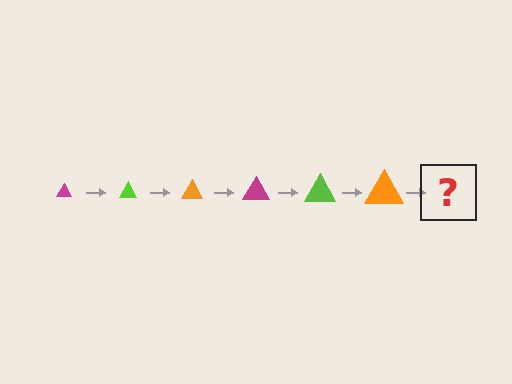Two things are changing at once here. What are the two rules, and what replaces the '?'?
The two rules are that the triangle grows larger each step and the color cycles through magenta, lime, and orange. The '?' should be a magenta triangle, larger than the previous one.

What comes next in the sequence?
The next element should be a magenta triangle, larger than the previous one.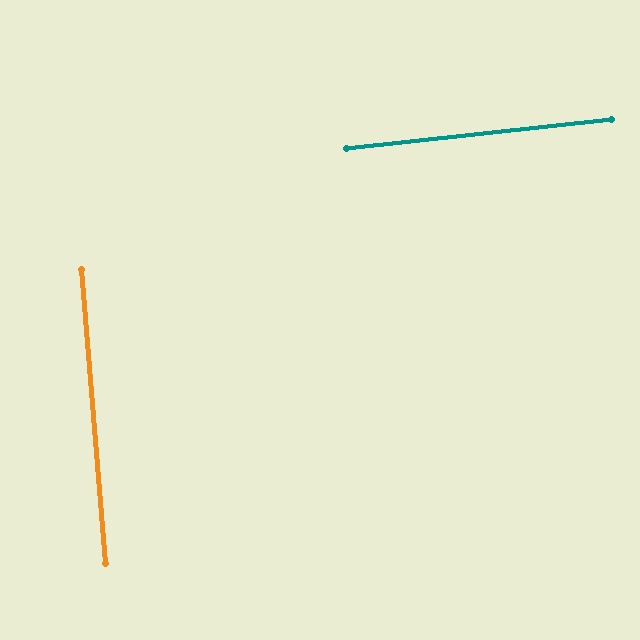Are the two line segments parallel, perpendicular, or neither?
Perpendicular — they meet at approximately 88°.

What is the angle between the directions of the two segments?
Approximately 88 degrees.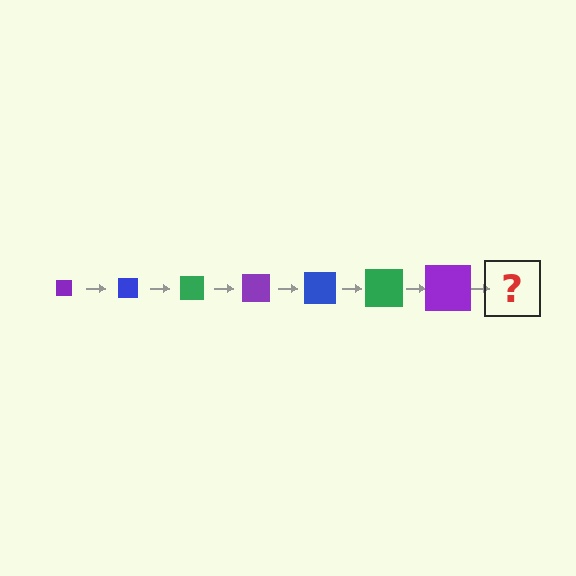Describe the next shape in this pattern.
It should be a blue square, larger than the previous one.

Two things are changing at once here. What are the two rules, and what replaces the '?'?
The two rules are that the square grows larger each step and the color cycles through purple, blue, and green. The '?' should be a blue square, larger than the previous one.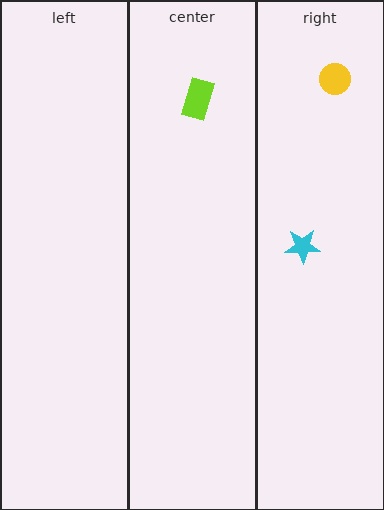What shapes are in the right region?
The cyan star, the yellow circle.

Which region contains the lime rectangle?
The center region.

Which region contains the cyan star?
The right region.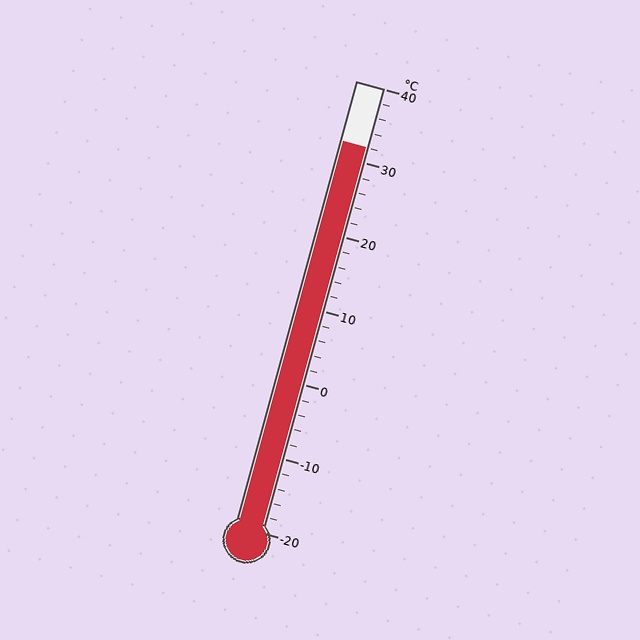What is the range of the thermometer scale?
The thermometer scale ranges from -20°C to 40°C.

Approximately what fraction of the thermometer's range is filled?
The thermometer is filled to approximately 85% of its range.